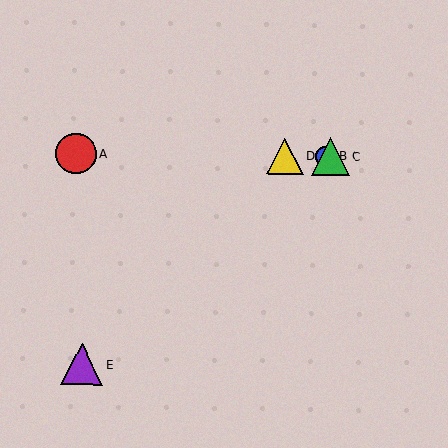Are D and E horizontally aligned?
No, D is at y≈156 and E is at y≈364.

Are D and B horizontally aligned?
Yes, both are at y≈156.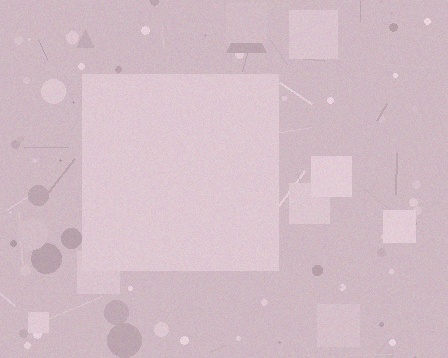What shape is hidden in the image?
A square is hidden in the image.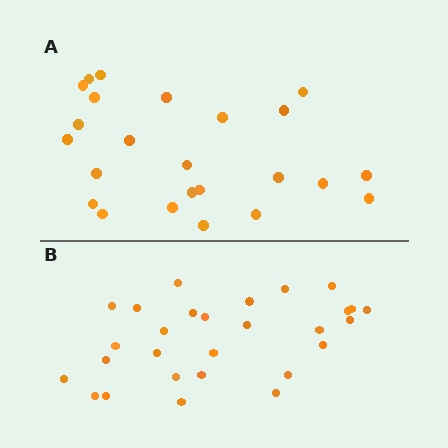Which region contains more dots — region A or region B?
Region B (the bottom region) has more dots.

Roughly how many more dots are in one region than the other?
Region B has about 4 more dots than region A.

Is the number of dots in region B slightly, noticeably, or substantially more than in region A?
Region B has only slightly more — the two regions are fairly close. The ratio is roughly 1.2 to 1.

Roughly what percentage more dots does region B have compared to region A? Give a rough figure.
About 15% more.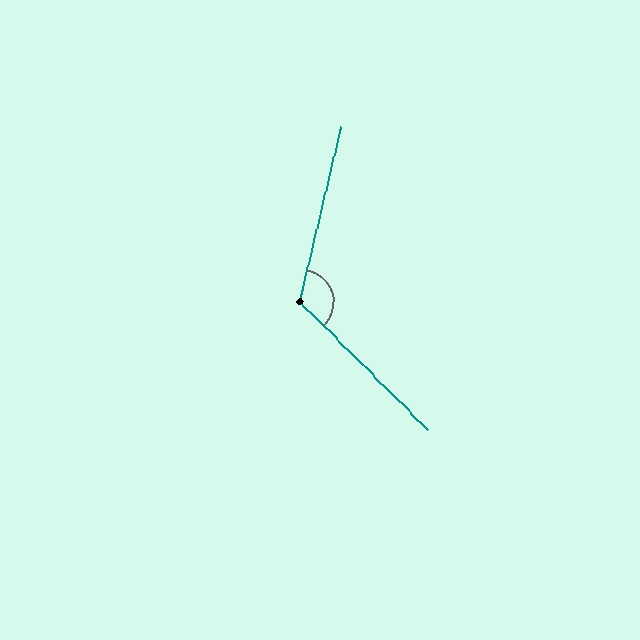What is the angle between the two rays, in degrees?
Approximately 122 degrees.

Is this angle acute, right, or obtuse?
It is obtuse.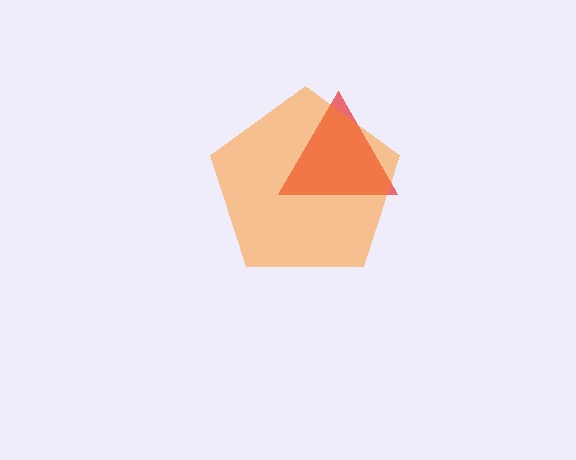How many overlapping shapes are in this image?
There are 2 overlapping shapes in the image.